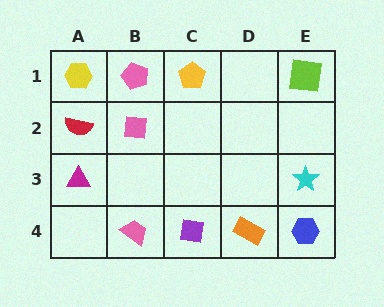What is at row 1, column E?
A lime square.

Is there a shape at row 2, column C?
No, that cell is empty.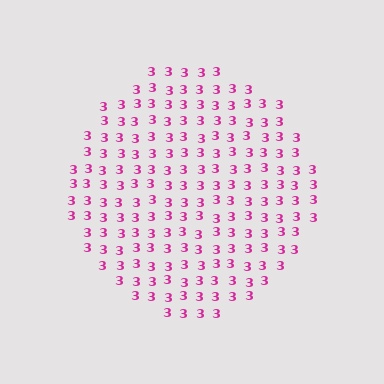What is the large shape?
The large shape is a circle.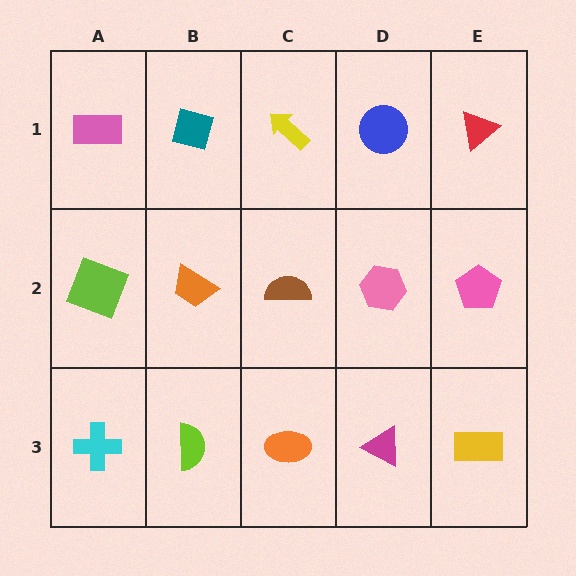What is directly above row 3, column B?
An orange trapezoid.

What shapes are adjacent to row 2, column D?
A blue circle (row 1, column D), a magenta triangle (row 3, column D), a brown semicircle (row 2, column C), a pink pentagon (row 2, column E).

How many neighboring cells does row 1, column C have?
3.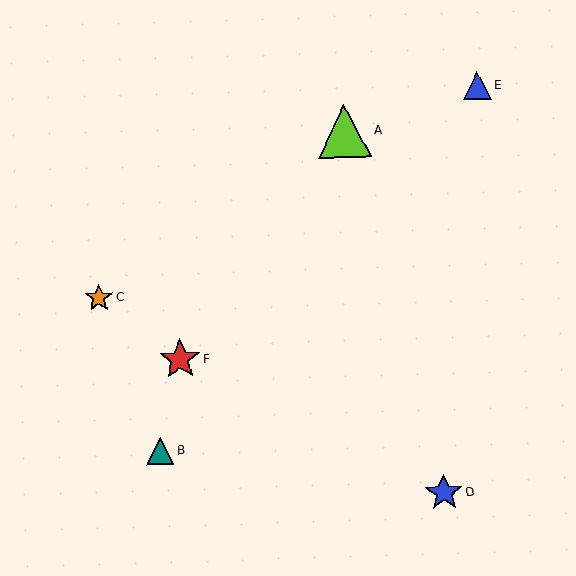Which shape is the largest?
The lime triangle (labeled A) is the largest.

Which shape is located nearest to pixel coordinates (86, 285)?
The orange star (labeled C) at (99, 298) is nearest to that location.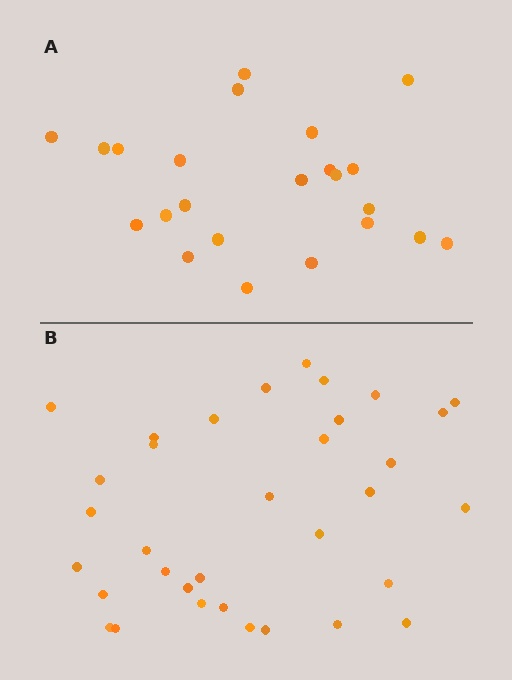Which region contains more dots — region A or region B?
Region B (the bottom region) has more dots.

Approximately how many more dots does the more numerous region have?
Region B has roughly 12 or so more dots than region A.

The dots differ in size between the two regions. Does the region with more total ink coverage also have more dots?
No. Region A has more total ink coverage because its dots are larger, but region B actually contains more individual dots. Total area can be misleading — the number of items is what matters here.